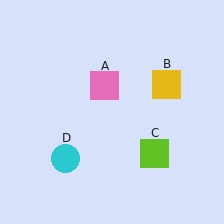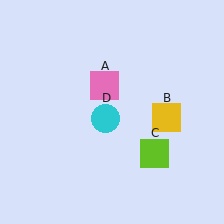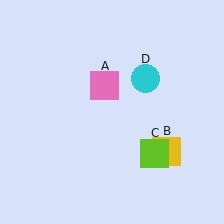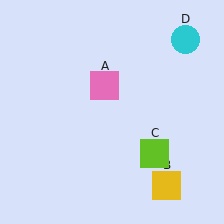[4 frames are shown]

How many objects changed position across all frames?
2 objects changed position: yellow square (object B), cyan circle (object D).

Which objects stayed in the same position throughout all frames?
Pink square (object A) and lime square (object C) remained stationary.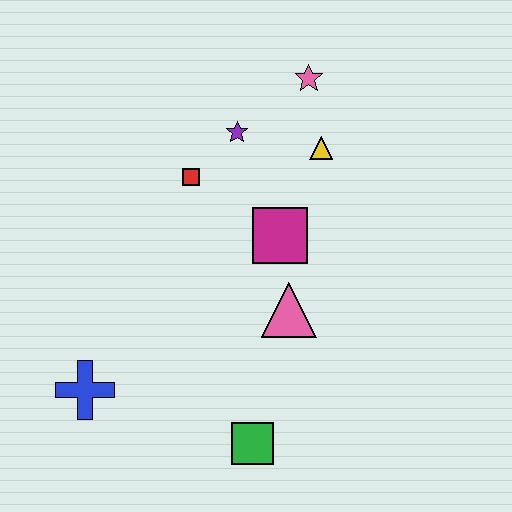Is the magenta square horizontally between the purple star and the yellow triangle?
Yes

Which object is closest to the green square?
The pink triangle is closest to the green square.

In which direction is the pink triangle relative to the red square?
The pink triangle is below the red square.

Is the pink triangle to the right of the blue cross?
Yes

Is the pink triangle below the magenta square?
Yes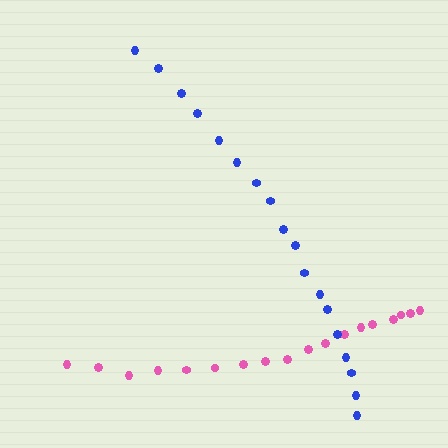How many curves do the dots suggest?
There are 2 distinct paths.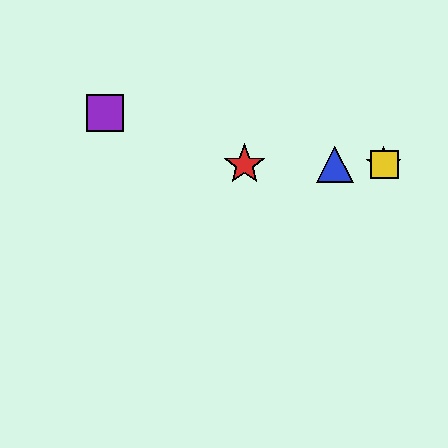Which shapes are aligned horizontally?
The red star, the blue triangle, the green star, the yellow square are aligned horizontally.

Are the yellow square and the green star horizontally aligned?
Yes, both are at y≈165.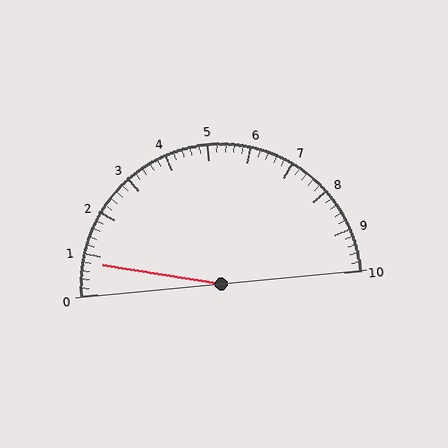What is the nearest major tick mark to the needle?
The nearest major tick mark is 1.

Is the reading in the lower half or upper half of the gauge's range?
The reading is in the lower half of the range (0 to 10).